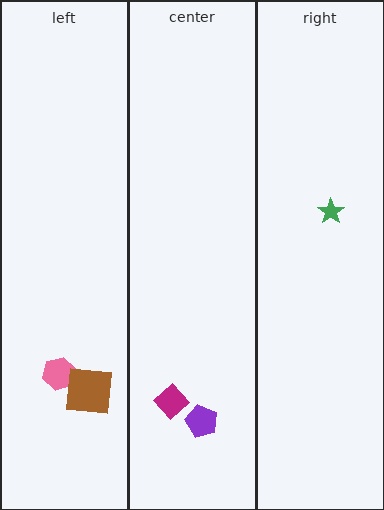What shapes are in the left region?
The pink hexagon, the brown square.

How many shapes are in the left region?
2.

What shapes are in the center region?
The purple pentagon, the magenta diamond.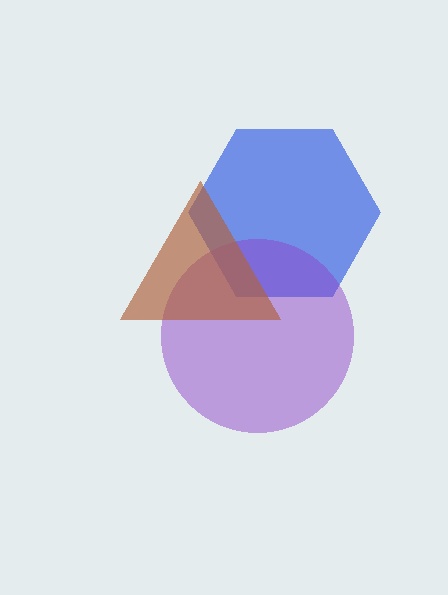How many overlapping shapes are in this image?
There are 3 overlapping shapes in the image.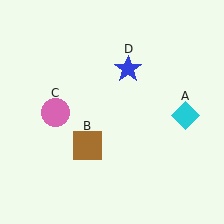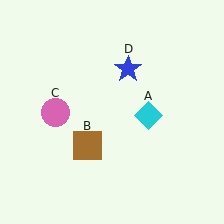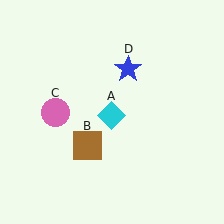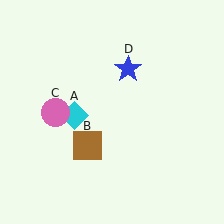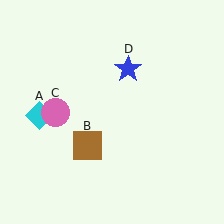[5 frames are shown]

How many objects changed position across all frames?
1 object changed position: cyan diamond (object A).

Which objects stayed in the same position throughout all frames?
Brown square (object B) and pink circle (object C) and blue star (object D) remained stationary.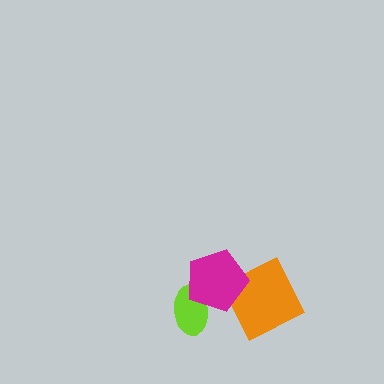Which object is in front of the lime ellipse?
The magenta pentagon is in front of the lime ellipse.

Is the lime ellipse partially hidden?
Yes, it is partially covered by another shape.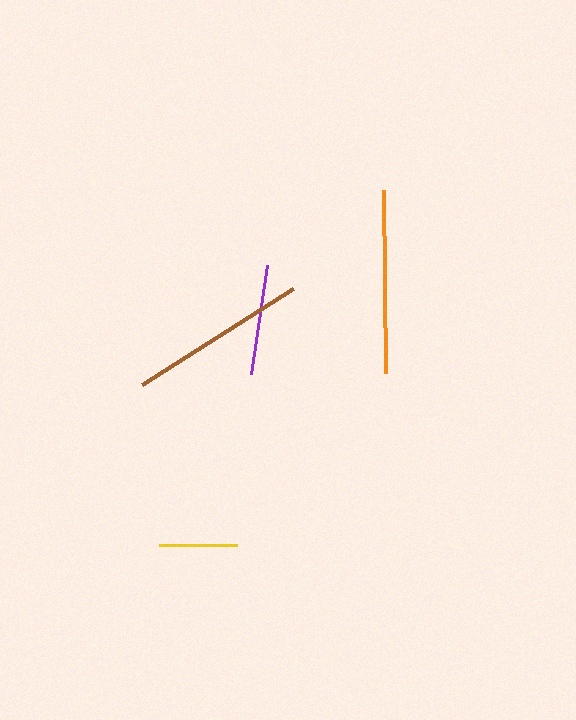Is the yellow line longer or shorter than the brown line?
The brown line is longer than the yellow line.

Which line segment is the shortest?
The yellow line is the shortest at approximately 78 pixels.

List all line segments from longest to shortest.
From longest to shortest: orange, brown, purple, yellow.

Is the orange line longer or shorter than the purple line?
The orange line is longer than the purple line.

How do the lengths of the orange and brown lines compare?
The orange and brown lines are approximately the same length.